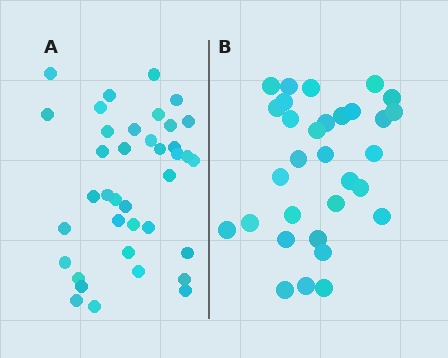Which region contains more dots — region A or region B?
Region A (the left region) has more dots.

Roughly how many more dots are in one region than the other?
Region A has roughly 8 or so more dots than region B.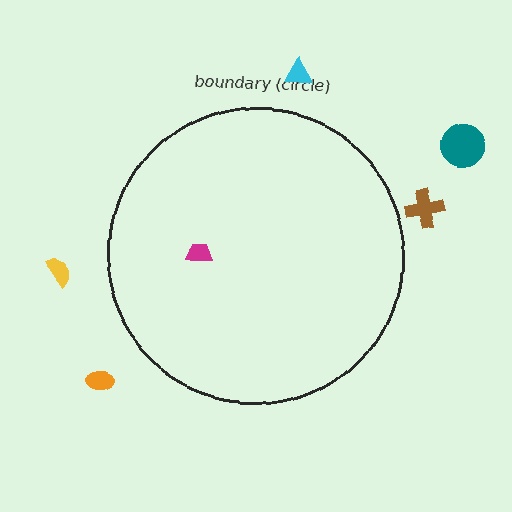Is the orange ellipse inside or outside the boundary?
Outside.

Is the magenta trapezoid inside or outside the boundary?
Inside.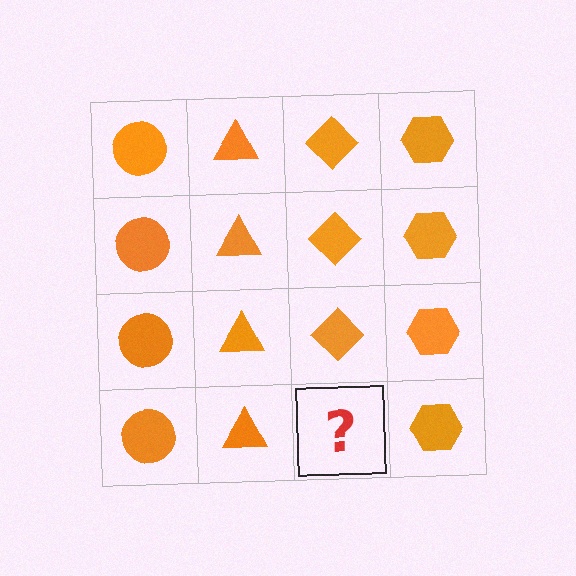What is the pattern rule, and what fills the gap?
The rule is that each column has a consistent shape. The gap should be filled with an orange diamond.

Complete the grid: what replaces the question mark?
The question mark should be replaced with an orange diamond.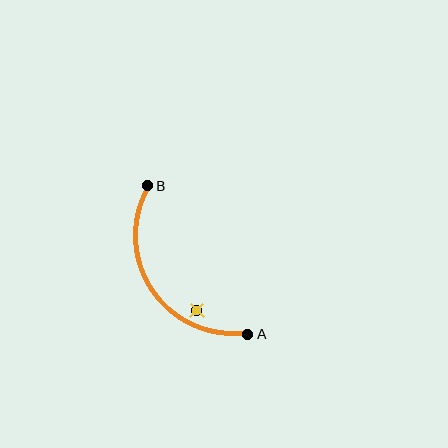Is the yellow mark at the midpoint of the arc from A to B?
No — the yellow mark does not lie on the arc at all. It sits slightly inside the curve.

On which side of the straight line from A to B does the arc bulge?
The arc bulges below and to the left of the straight line connecting A and B.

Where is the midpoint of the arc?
The arc midpoint is the point on the curve farthest from the straight line joining A and B. It sits below and to the left of that line.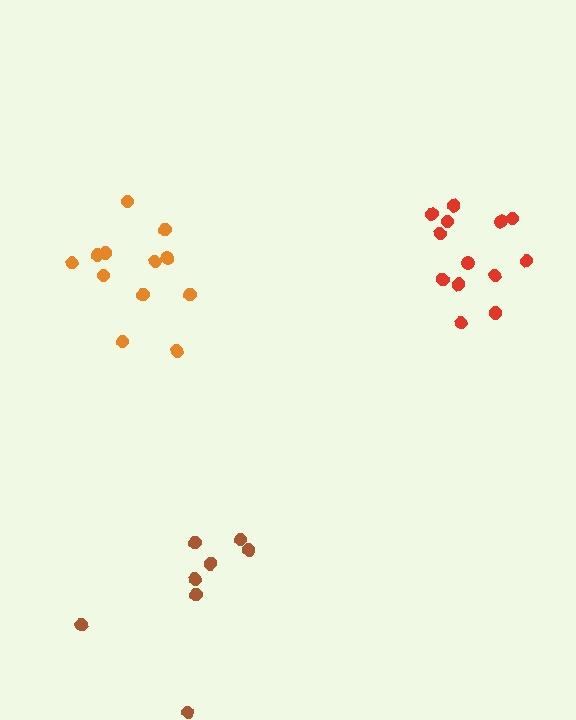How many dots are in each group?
Group 1: 12 dots, Group 2: 8 dots, Group 3: 13 dots (33 total).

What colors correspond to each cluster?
The clusters are colored: orange, brown, red.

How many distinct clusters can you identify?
There are 3 distinct clusters.